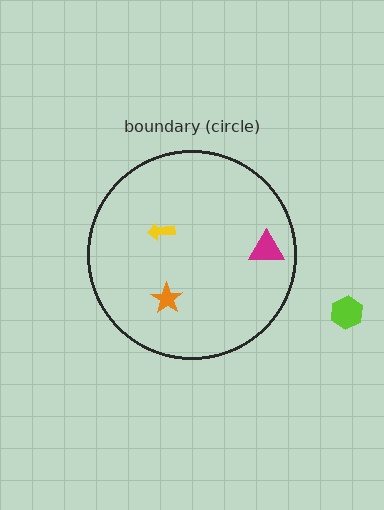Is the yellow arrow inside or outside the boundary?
Inside.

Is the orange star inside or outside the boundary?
Inside.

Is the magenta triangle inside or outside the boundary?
Inside.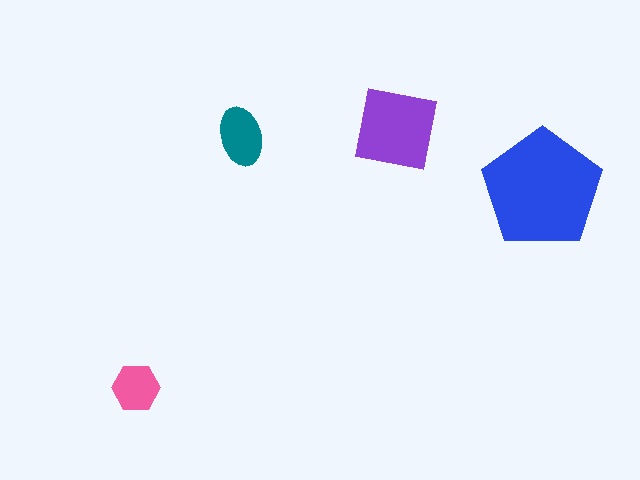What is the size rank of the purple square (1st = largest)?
2nd.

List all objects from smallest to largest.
The pink hexagon, the teal ellipse, the purple square, the blue pentagon.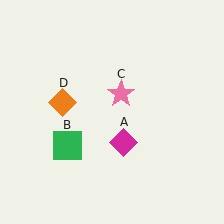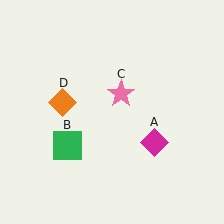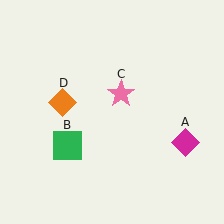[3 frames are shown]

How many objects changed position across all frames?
1 object changed position: magenta diamond (object A).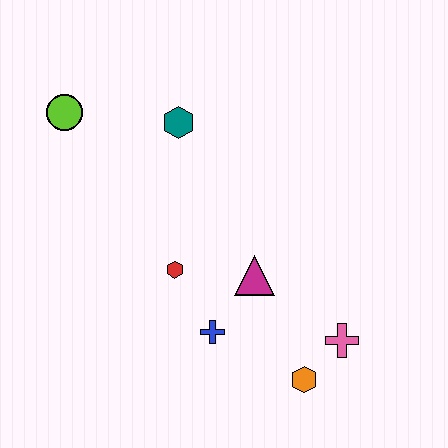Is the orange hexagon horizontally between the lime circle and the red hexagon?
No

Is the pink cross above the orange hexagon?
Yes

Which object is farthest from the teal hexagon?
The orange hexagon is farthest from the teal hexagon.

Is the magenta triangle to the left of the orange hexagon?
Yes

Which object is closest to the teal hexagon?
The lime circle is closest to the teal hexagon.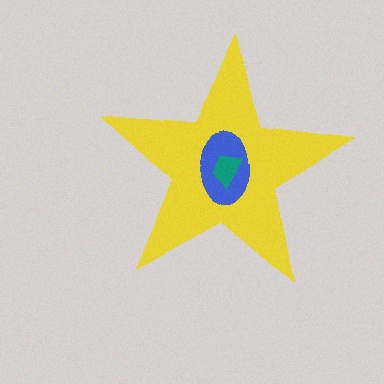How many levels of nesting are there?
3.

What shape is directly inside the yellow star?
The blue ellipse.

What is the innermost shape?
The teal trapezoid.